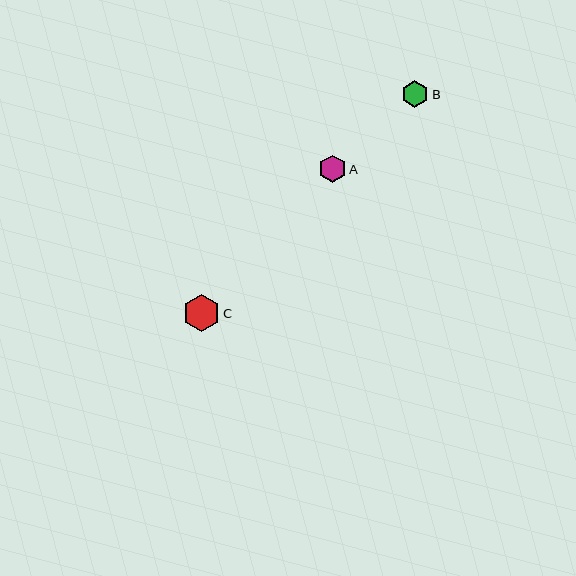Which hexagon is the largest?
Hexagon C is the largest with a size of approximately 37 pixels.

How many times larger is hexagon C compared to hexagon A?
Hexagon C is approximately 1.3 times the size of hexagon A.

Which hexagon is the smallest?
Hexagon B is the smallest with a size of approximately 27 pixels.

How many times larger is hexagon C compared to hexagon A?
Hexagon C is approximately 1.3 times the size of hexagon A.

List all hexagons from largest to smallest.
From largest to smallest: C, A, B.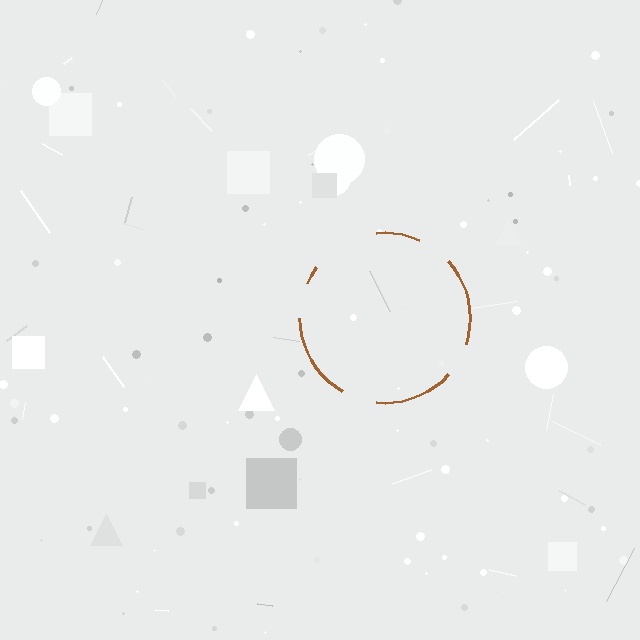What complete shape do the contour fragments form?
The contour fragments form a circle.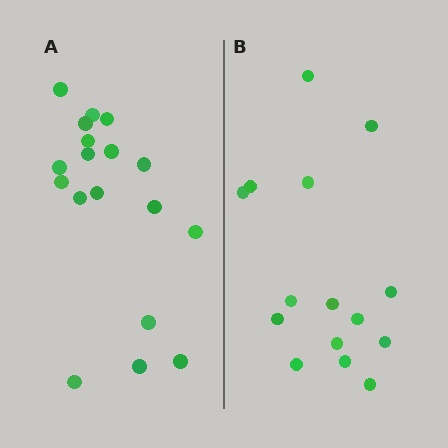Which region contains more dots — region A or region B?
Region A (the left region) has more dots.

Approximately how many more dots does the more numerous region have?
Region A has just a few more — roughly 2 or 3 more dots than region B.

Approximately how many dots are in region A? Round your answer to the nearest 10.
About 20 dots. (The exact count is 18, which rounds to 20.)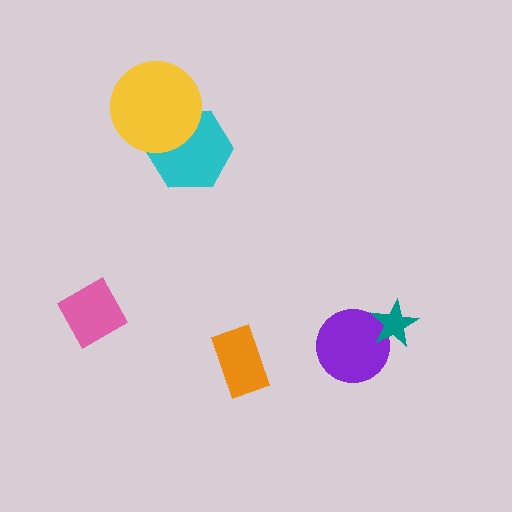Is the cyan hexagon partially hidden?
Yes, it is partially covered by another shape.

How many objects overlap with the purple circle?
1 object overlaps with the purple circle.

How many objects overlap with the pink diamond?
0 objects overlap with the pink diamond.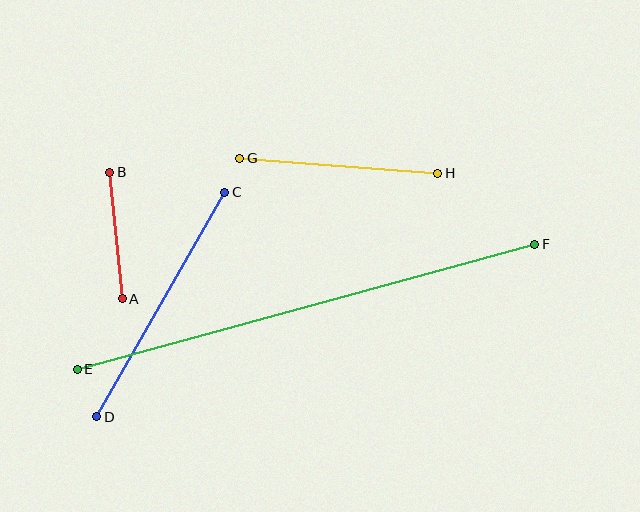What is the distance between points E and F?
The distance is approximately 474 pixels.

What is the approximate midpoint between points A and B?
The midpoint is at approximately (116, 235) pixels.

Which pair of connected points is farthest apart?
Points E and F are farthest apart.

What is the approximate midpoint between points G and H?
The midpoint is at approximately (339, 166) pixels.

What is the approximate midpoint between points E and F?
The midpoint is at approximately (306, 307) pixels.